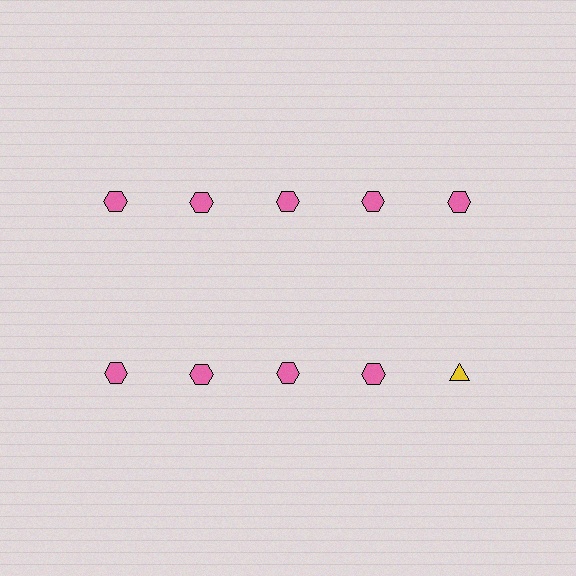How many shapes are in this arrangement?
There are 10 shapes arranged in a grid pattern.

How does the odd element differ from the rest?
It differs in both color (yellow instead of pink) and shape (triangle instead of hexagon).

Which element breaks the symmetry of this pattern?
The yellow triangle in the second row, rightmost column breaks the symmetry. All other shapes are pink hexagons.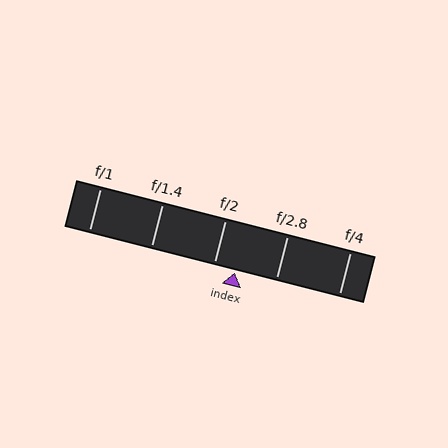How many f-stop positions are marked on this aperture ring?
There are 5 f-stop positions marked.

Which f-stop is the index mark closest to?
The index mark is closest to f/2.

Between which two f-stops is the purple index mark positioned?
The index mark is between f/2 and f/2.8.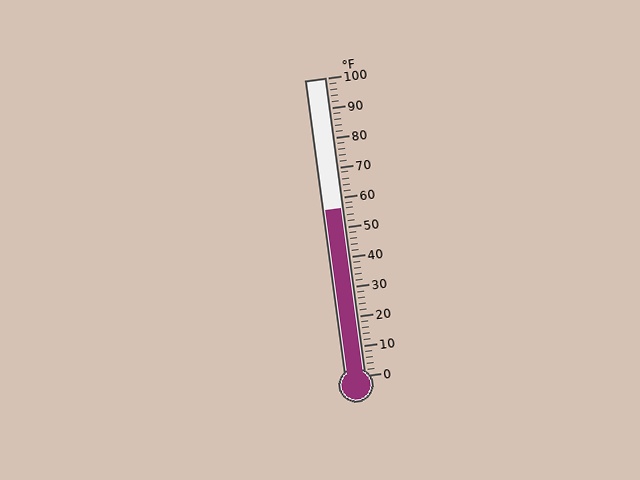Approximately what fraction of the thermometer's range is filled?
The thermometer is filled to approximately 55% of its range.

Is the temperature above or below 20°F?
The temperature is above 20°F.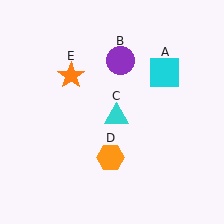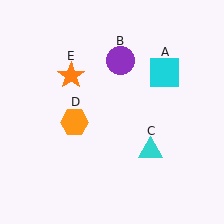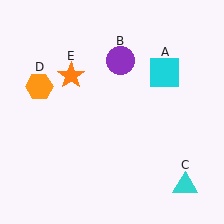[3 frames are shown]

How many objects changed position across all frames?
2 objects changed position: cyan triangle (object C), orange hexagon (object D).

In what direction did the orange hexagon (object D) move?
The orange hexagon (object D) moved up and to the left.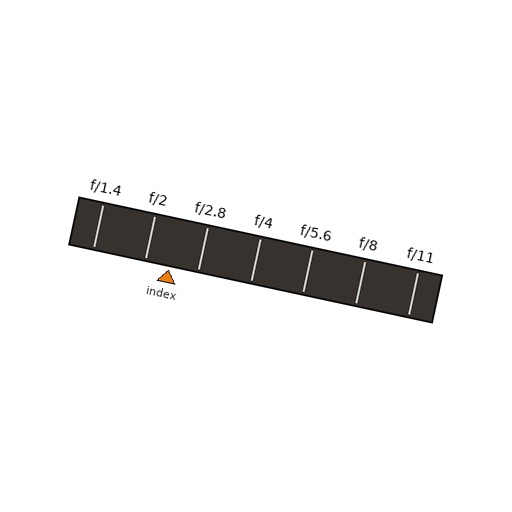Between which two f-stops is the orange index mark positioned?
The index mark is between f/2 and f/2.8.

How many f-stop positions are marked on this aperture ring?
There are 7 f-stop positions marked.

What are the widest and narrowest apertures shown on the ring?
The widest aperture shown is f/1.4 and the narrowest is f/11.